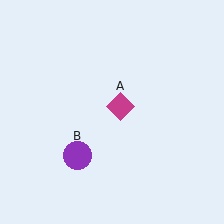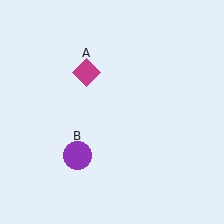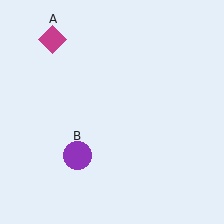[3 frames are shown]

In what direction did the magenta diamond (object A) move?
The magenta diamond (object A) moved up and to the left.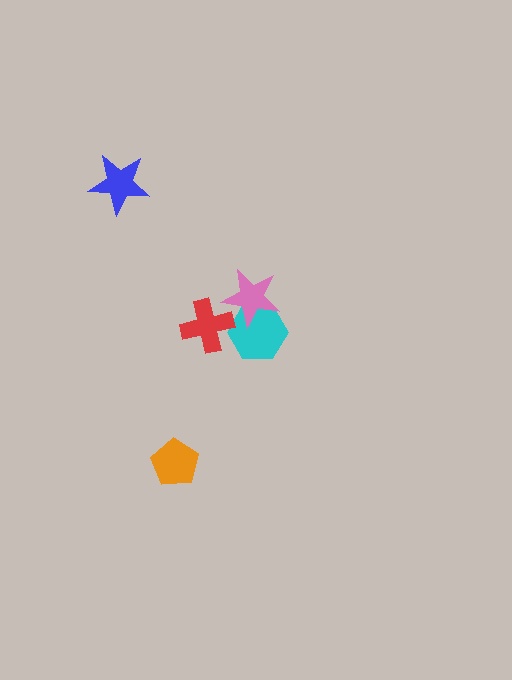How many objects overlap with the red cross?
1 object overlaps with the red cross.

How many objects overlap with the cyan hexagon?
2 objects overlap with the cyan hexagon.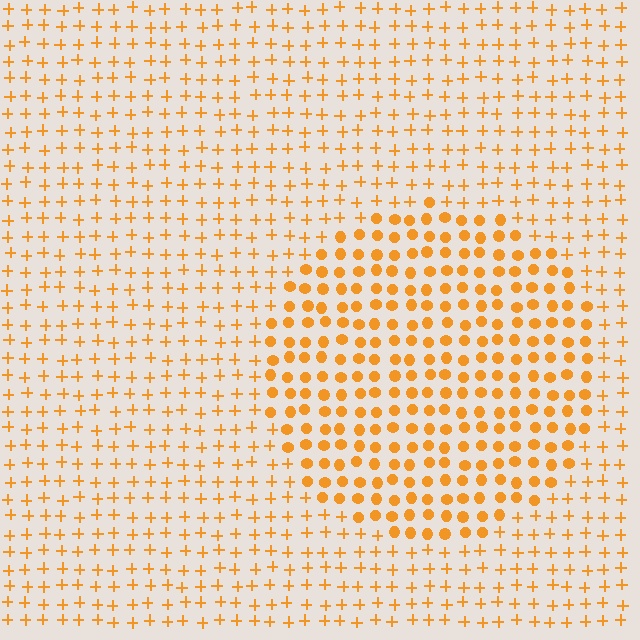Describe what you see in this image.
The image is filled with small orange elements arranged in a uniform grid. A circle-shaped region contains circles, while the surrounding area contains plus signs. The boundary is defined purely by the change in element shape.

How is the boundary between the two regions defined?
The boundary is defined by a change in element shape: circles inside vs. plus signs outside. All elements share the same color and spacing.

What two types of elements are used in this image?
The image uses circles inside the circle region and plus signs outside it.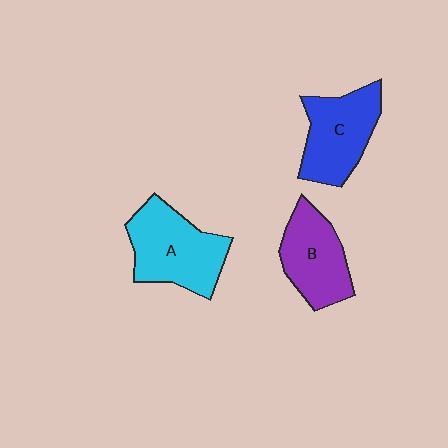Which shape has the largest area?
Shape A (cyan).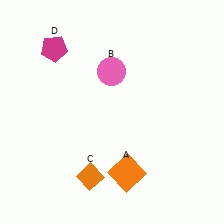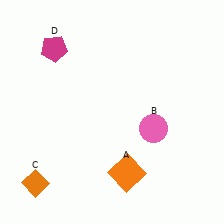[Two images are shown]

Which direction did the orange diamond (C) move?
The orange diamond (C) moved left.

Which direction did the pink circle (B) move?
The pink circle (B) moved down.